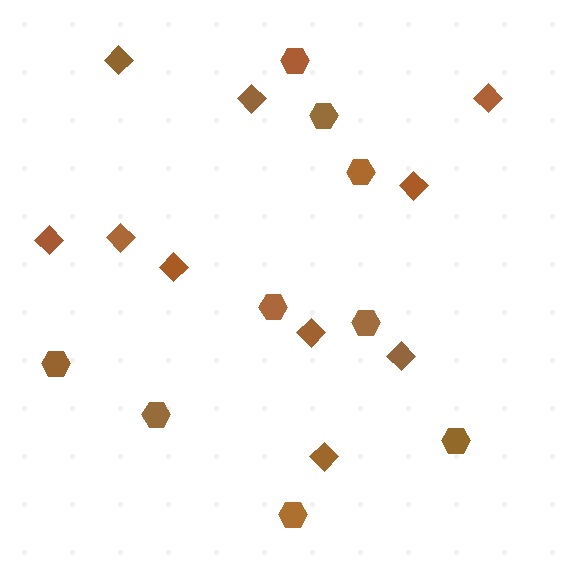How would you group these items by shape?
There are 2 groups: one group of diamonds (10) and one group of hexagons (9).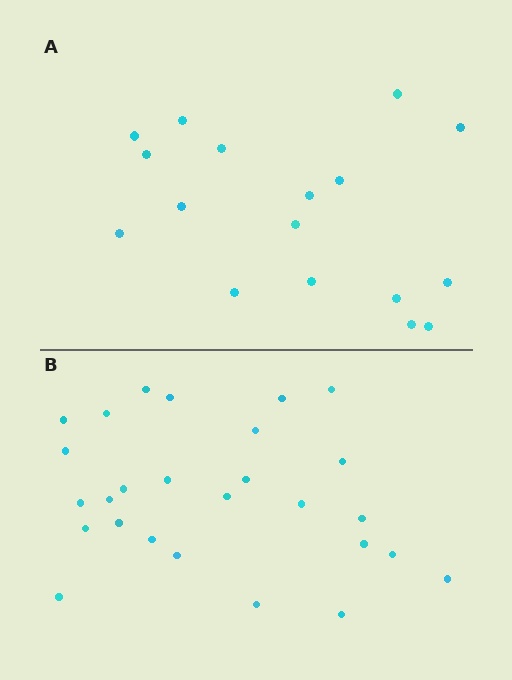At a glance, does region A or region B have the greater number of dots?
Region B (the bottom region) has more dots.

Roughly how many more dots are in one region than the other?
Region B has roughly 10 or so more dots than region A.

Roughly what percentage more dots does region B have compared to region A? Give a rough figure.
About 60% more.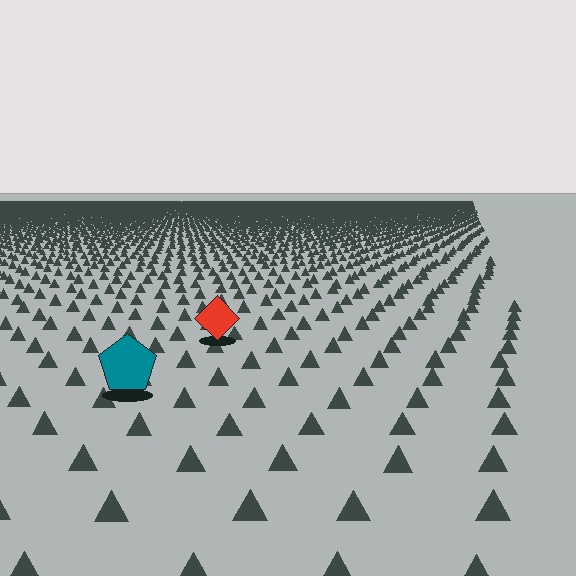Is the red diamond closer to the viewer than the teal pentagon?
No. The teal pentagon is closer — you can tell from the texture gradient: the ground texture is coarser near it.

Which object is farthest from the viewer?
The red diamond is farthest from the viewer. It appears smaller and the ground texture around it is denser.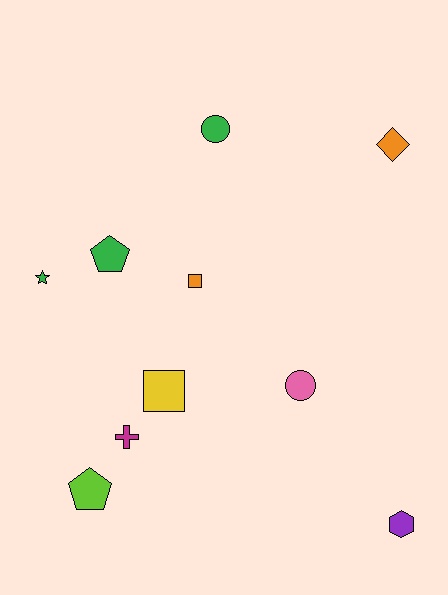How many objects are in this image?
There are 10 objects.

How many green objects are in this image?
There are 3 green objects.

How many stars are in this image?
There is 1 star.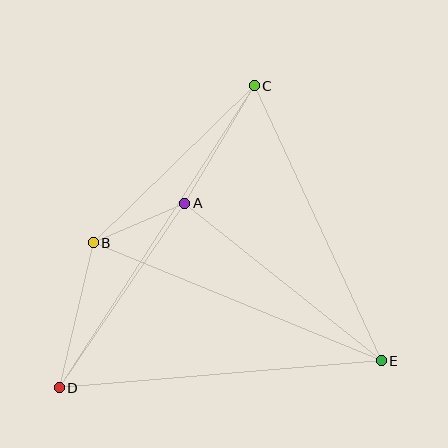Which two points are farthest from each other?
Points C and D are farthest from each other.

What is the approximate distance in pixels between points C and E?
The distance between C and E is approximately 303 pixels.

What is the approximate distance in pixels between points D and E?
The distance between D and E is approximately 323 pixels.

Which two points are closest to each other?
Points A and B are closest to each other.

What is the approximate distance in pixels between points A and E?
The distance between A and E is approximately 252 pixels.